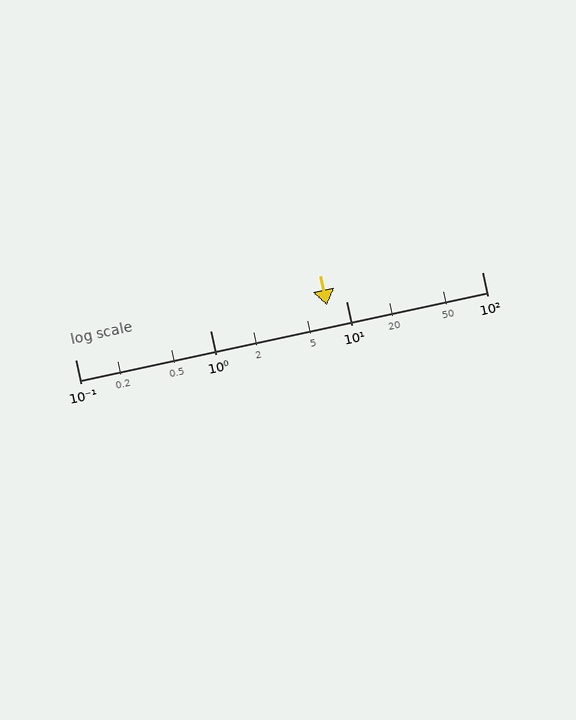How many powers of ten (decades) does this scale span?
The scale spans 3 decades, from 0.1 to 100.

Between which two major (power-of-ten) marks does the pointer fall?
The pointer is between 1 and 10.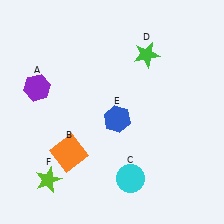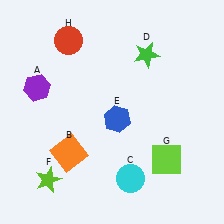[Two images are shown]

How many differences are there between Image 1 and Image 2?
There are 2 differences between the two images.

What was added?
A lime square (G), a red circle (H) were added in Image 2.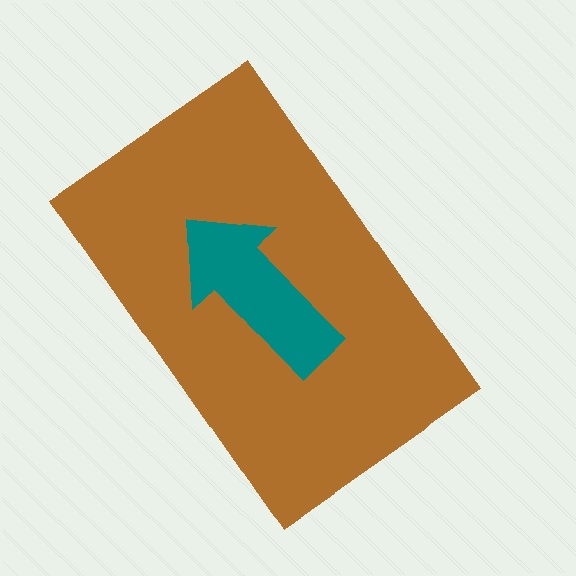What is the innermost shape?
The teal arrow.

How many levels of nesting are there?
2.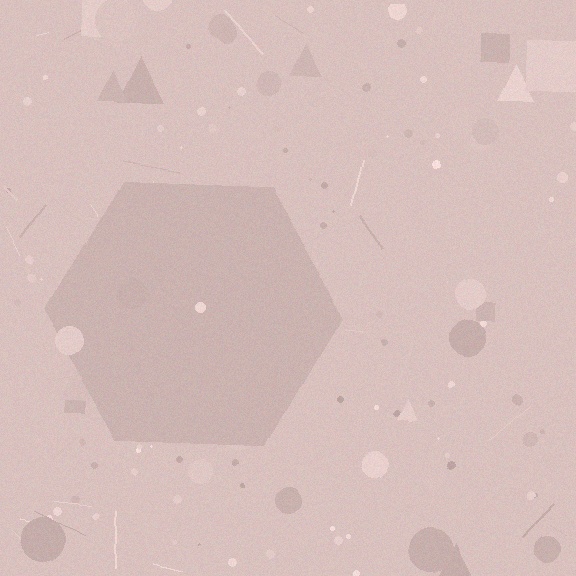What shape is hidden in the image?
A hexagon is hidden in the image.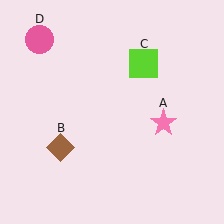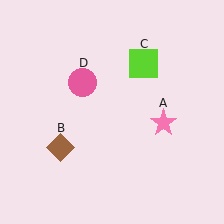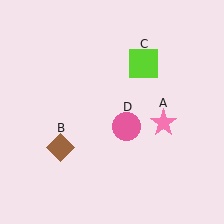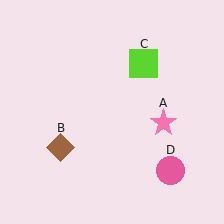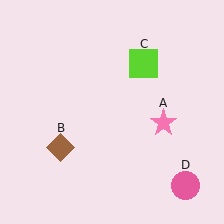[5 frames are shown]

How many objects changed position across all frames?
1 object changed position: pink circle (object D).